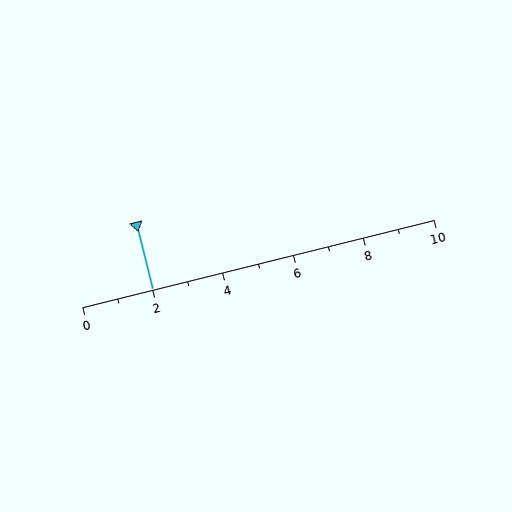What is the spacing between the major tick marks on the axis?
The major ticks are spaced 2 apart.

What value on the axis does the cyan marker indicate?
The marker indicates approximately 2.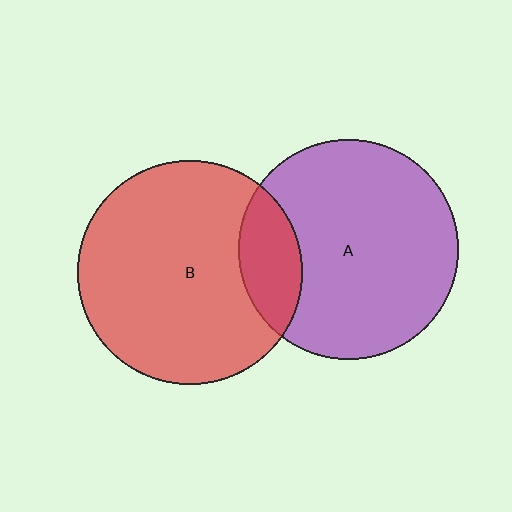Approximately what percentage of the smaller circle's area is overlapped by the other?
Approximately 15%.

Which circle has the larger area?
Circle B (red).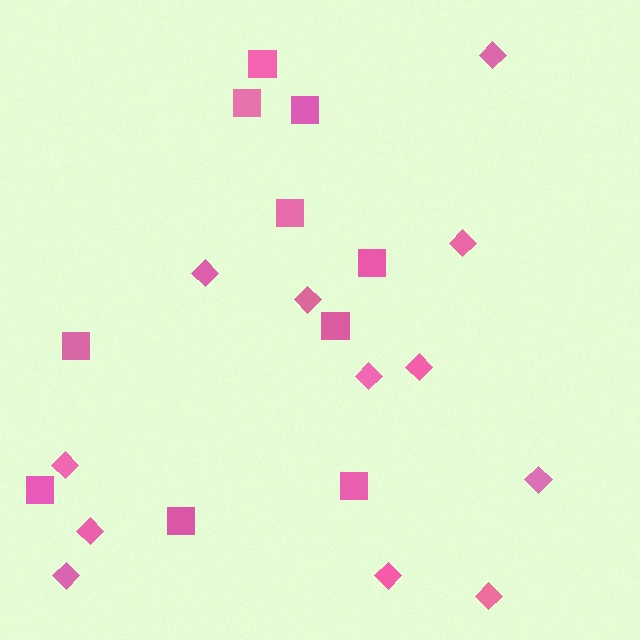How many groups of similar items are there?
There are 2 groups: one group of diamonds (12) and one group of squares (10).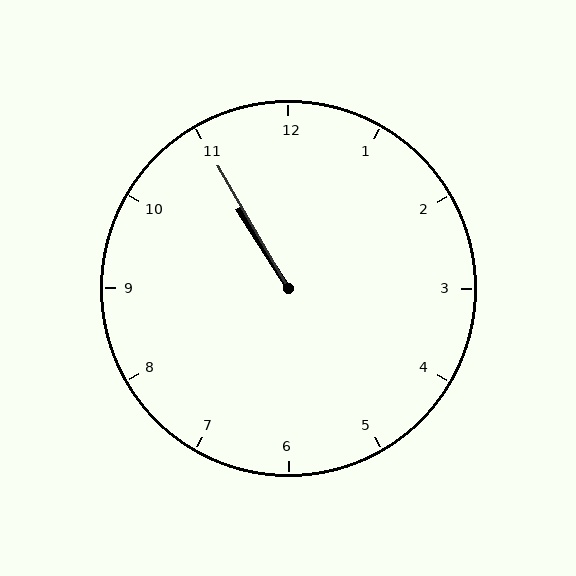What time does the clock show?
10:55.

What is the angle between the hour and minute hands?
Approximately 2 degrees.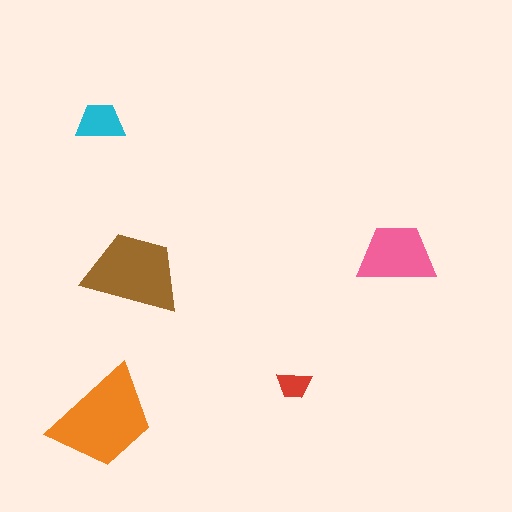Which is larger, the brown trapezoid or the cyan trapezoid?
The brown one.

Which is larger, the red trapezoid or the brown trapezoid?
The brown one.